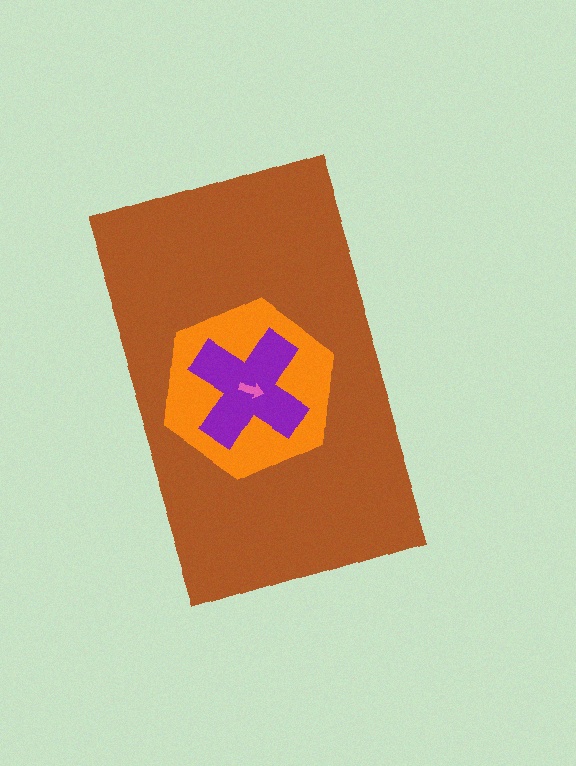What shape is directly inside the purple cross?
The pink arrow.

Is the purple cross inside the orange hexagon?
Yes.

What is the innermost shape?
The pink arrow.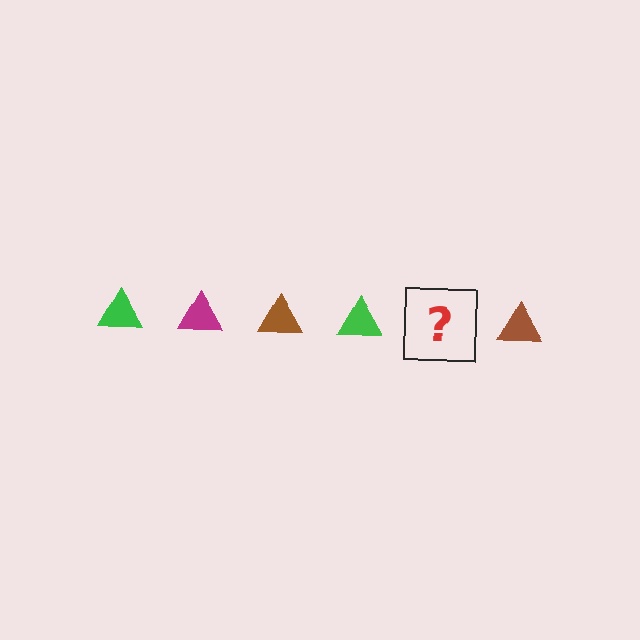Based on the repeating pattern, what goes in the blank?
The blank should be a magenta triangle.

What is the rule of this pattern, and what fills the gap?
The rule is that the pattern cycles through green, magenta, brown triangles. The gap should be filled with a magenta triangle.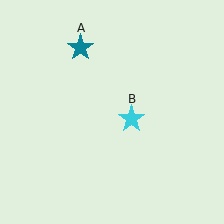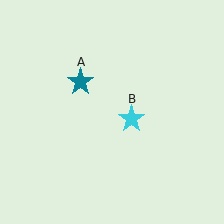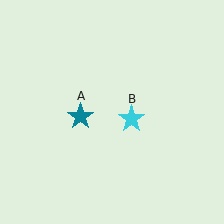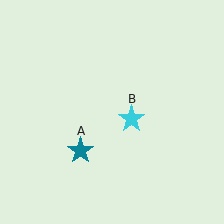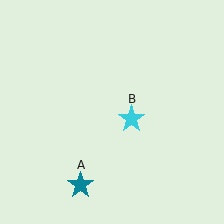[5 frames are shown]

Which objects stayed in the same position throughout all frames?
Cyan star (object B) remained stationary.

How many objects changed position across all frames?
1 object changed position: teal star (object A).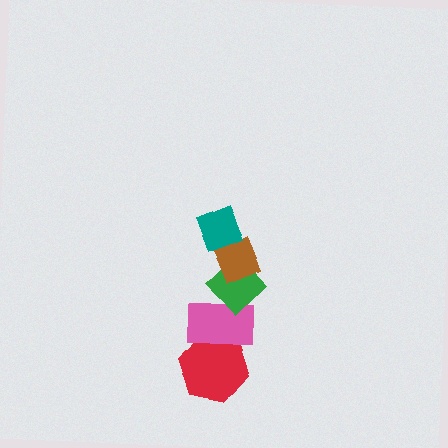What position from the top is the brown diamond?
The brown diamond is 2nd from the top.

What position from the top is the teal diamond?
The teal diamond is 1st from the top.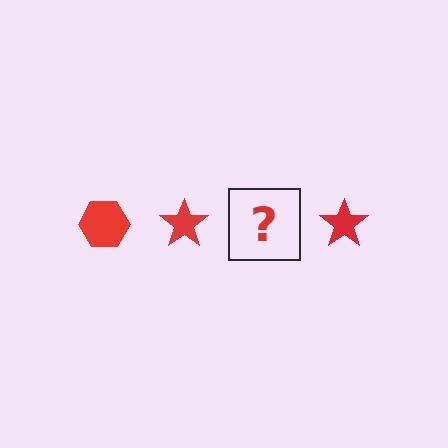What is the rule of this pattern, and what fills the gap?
The rule is that the pattern cycles through hexagon, star shapes in red. The gap should be filled with a red hexagon.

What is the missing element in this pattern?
The missing element is a red hexagon.